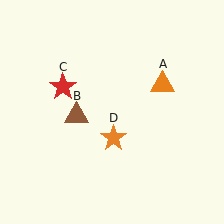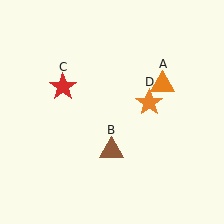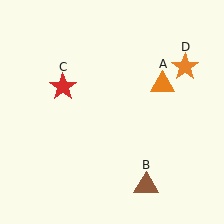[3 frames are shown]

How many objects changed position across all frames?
2 objects changed position: brown triangle (object B), orange star (object D).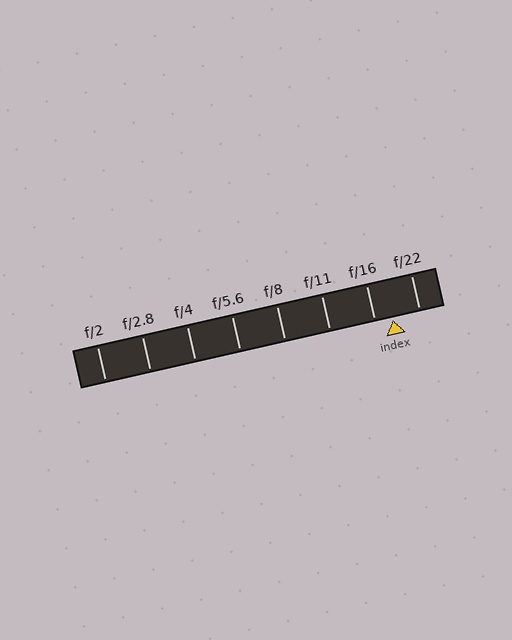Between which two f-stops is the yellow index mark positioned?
The index mark is between f/16 and f/22.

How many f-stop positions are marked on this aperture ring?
There are 8 f-stop positions marked.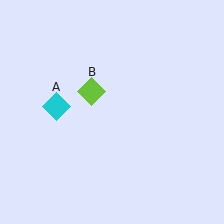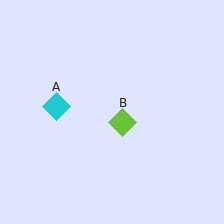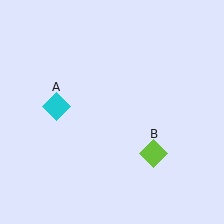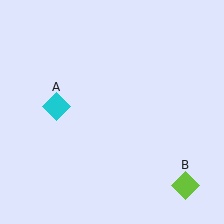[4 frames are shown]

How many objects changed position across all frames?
1 object changed position: lime diamond (object B).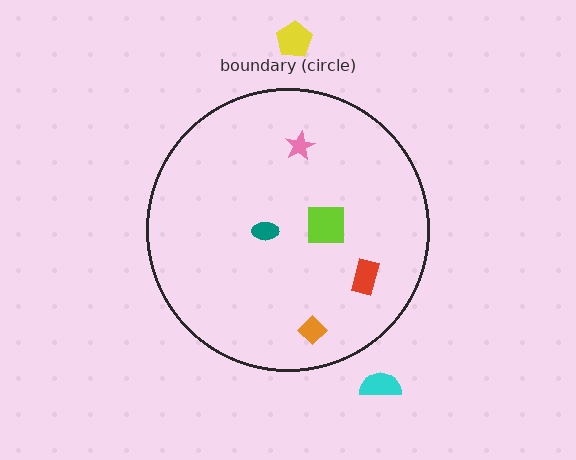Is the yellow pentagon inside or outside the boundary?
Outside.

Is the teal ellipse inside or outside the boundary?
Inside.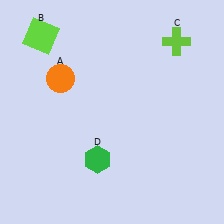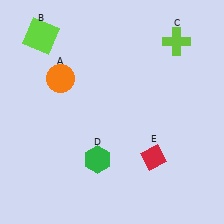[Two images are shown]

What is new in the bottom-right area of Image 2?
A red diamond (E) was added in the bottom-right area of Image 2.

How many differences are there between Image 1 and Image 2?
There is 1 difference between the two images.